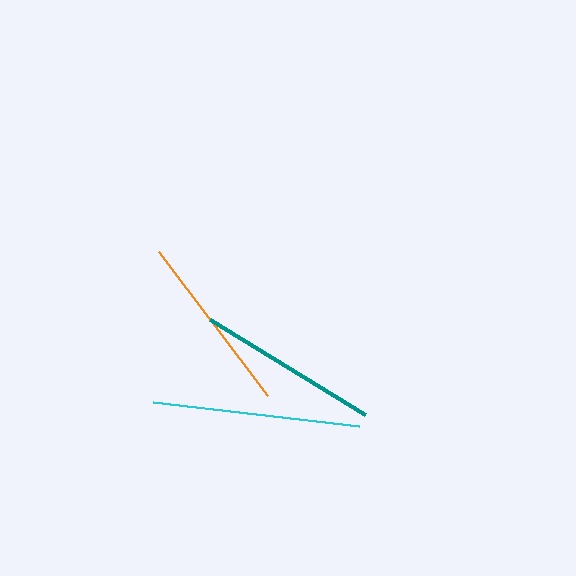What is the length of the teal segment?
The teal segment is approximately 183 pixels long.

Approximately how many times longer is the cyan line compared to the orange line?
The cyan line is approximately 1.1 times the length of the orange line.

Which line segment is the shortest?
The orange line is the shortest at approximately 181 pixels.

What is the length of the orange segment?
The orange segment is approximately 181 pixels long.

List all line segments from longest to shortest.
From longest to shortest: cyan, teal, orange.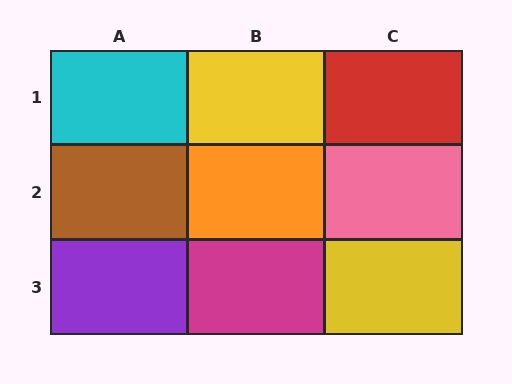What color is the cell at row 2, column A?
Brown.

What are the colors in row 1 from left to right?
Cyan, yellow, red.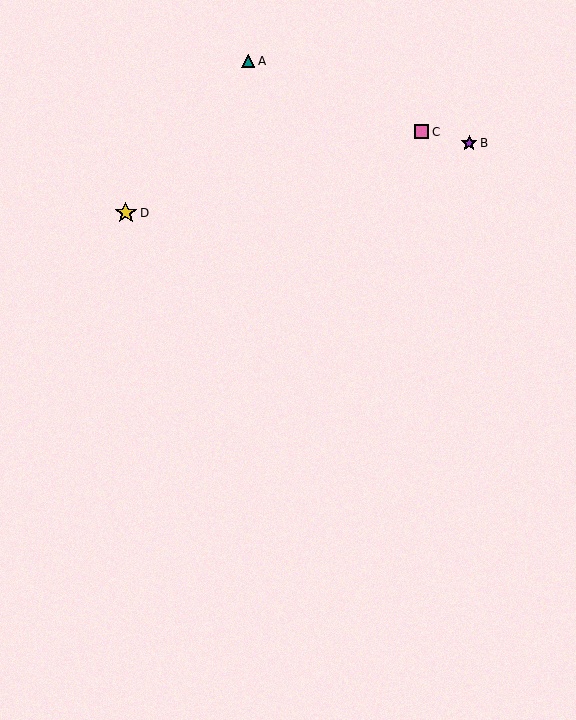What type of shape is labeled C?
Shape C is a pink square.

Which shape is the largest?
The yellow star (labeled D) is the largest.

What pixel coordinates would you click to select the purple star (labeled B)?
Click at (469, 143) to select the purple star B.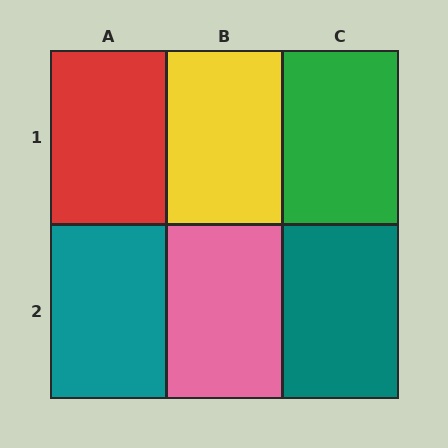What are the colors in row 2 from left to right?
Teal, pink, teal.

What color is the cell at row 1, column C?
Green.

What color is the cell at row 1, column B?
Yellow.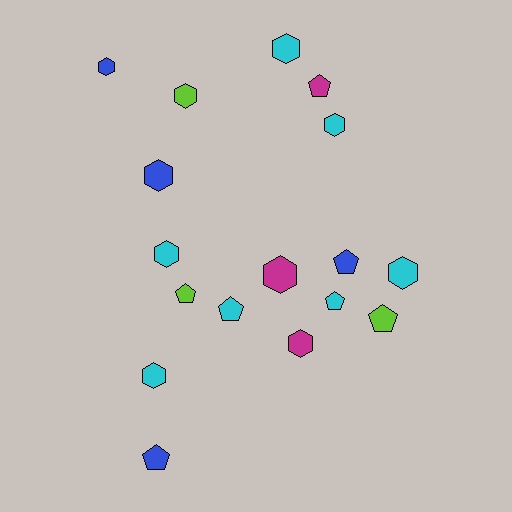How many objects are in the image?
There are 17 objects.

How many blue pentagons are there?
There are 2 blue pentagons.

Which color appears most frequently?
Cyan, with 7 objects.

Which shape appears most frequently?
Hexagon, with 10 objects.